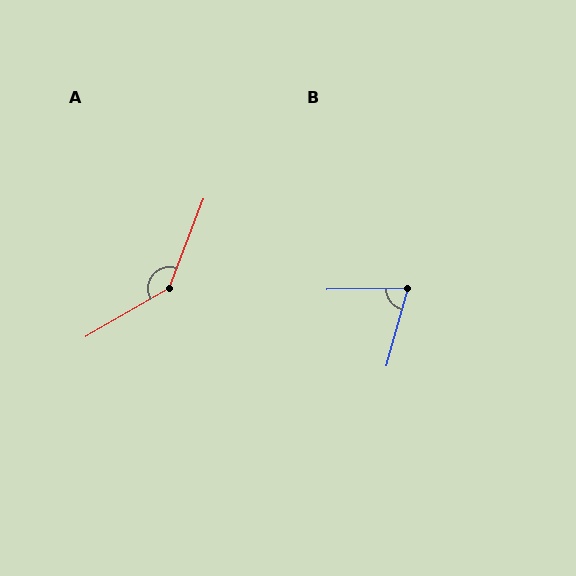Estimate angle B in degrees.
Approximately 73 degrees.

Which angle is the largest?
A, at approximately 141 degrees.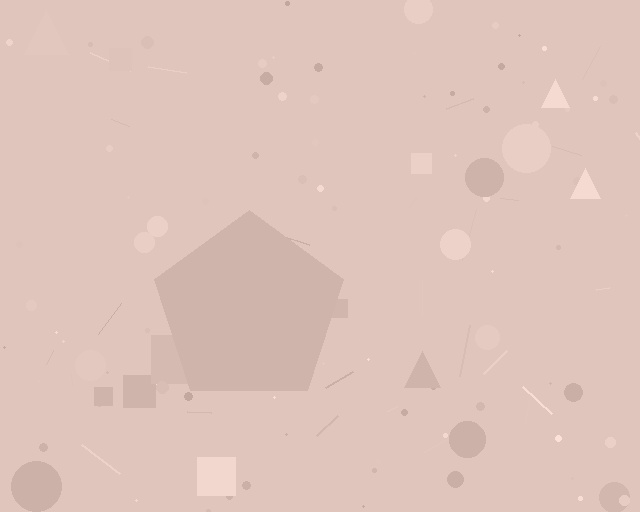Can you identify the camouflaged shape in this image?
The camouflaged shape is a pentagon.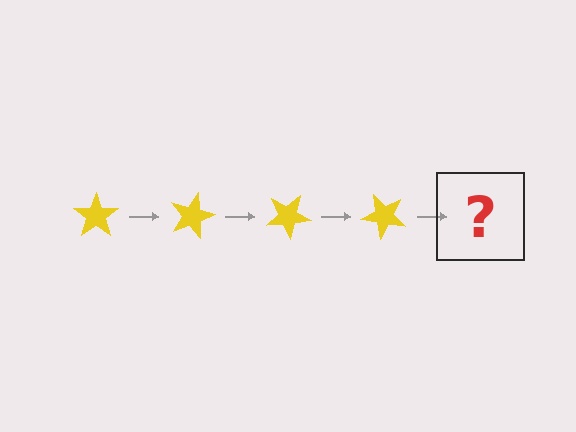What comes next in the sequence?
The next element should be a yellow star rotated 60 degrees.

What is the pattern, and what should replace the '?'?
The pattern is that the star rotates 15 degrees each step. The '?' should be a yellow star rotated 60 degrees.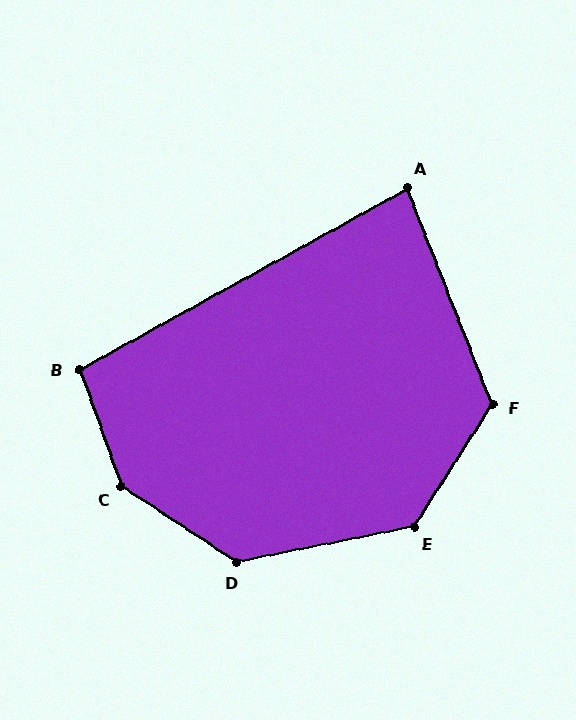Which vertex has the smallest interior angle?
A, at approximately 83 degrees.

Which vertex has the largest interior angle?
C, at approximately 143 degrees.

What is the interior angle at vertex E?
Approximately 134 degrees (obtuse).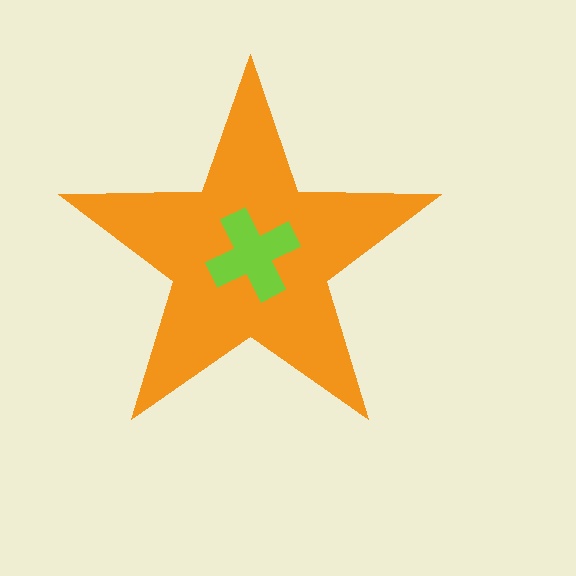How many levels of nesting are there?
2.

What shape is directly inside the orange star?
The lime cross.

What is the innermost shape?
The lime cross.